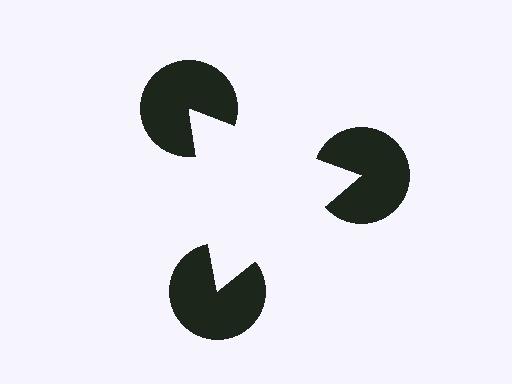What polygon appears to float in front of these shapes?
An illusory triangle — its edges are inferred from the aligned wedge cuts in the pac-man discs, not physically drawn.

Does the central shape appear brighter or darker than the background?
It typically appears slightly brighter than the background, even though no actual brightness change is drawn.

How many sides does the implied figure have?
3 sides.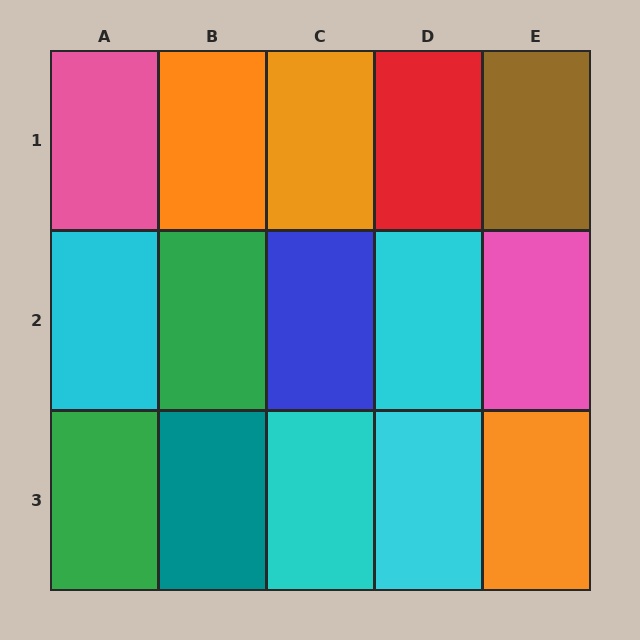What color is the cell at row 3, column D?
Cyan.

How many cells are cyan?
4 cells are cyan.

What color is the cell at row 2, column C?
Blue.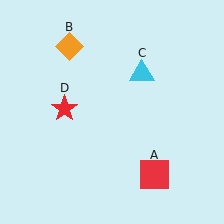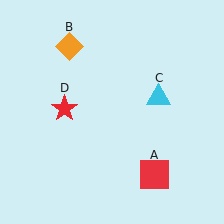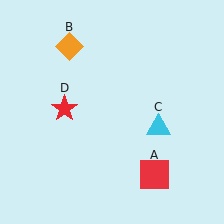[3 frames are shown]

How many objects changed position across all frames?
1 object changed position: cyan triangle (object C).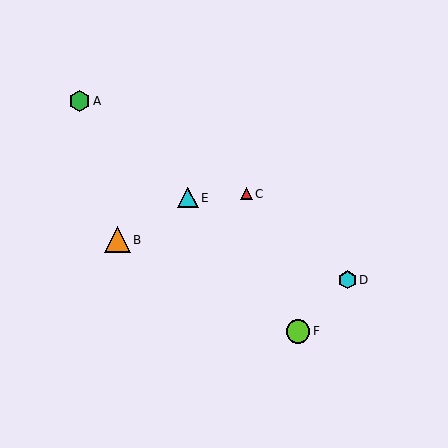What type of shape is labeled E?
Shape E is a cyan triangle.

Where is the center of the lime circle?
The center of the lime circle is at (298, 331).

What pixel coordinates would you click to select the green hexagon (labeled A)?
Click at (79, 101) to select the green hexagon A.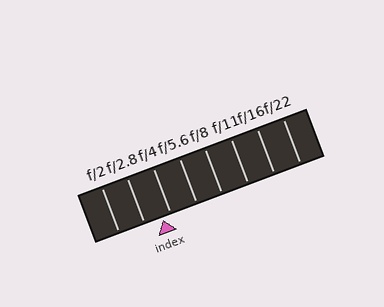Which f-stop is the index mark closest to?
The index mark is closest to f/4.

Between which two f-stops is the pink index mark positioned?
The index mark is between f/2.8 and f/4.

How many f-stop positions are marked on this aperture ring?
There are 8 f-stop positions marked.